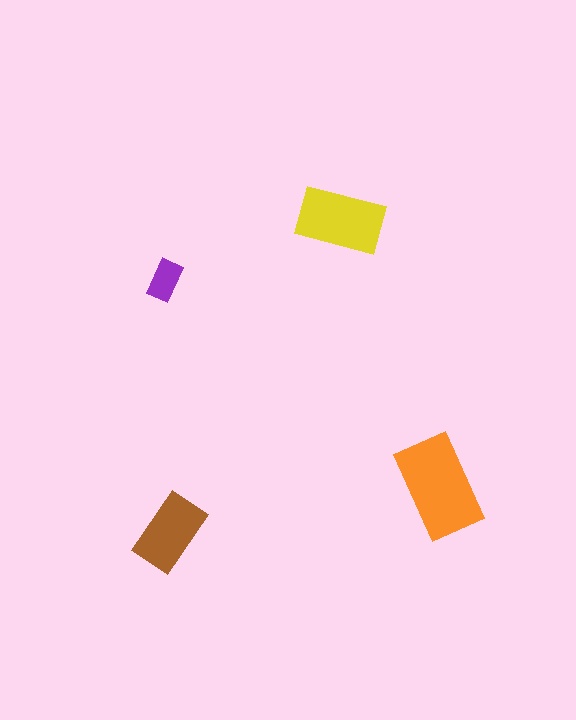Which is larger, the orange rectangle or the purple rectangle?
The orange one.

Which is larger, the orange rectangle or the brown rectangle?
The orange one.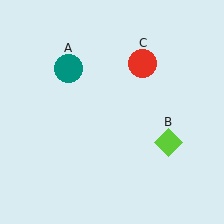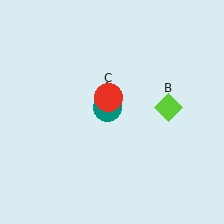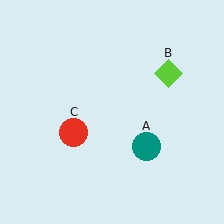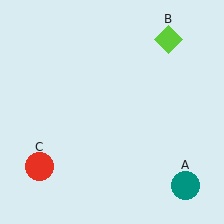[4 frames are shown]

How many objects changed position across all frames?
3 objects changed position: teal circle (object A), lime diamond (object B), red circle (object C).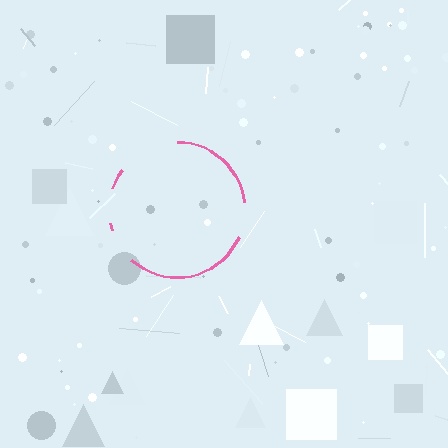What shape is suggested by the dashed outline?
The dashed outline suggests a circle.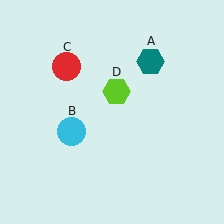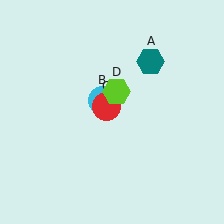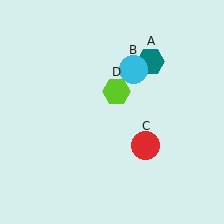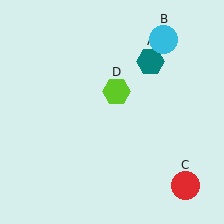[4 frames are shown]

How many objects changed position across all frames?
2 objects changed position: cyan circle (object B), red circle (object C).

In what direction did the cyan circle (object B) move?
The cyan circle (object B) moved up and to the right.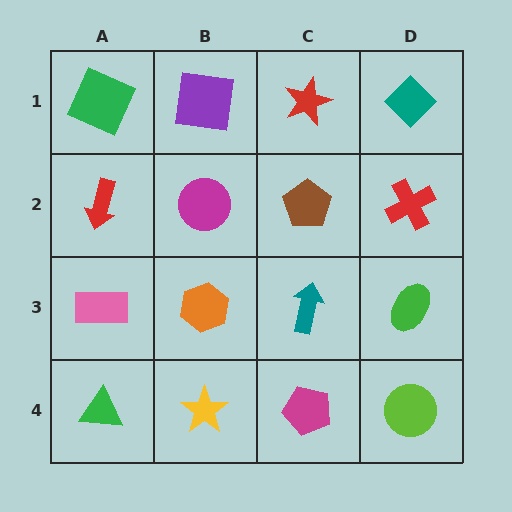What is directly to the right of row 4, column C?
A lime circle.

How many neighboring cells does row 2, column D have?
3.